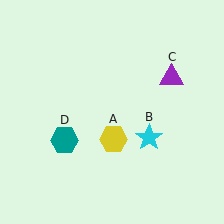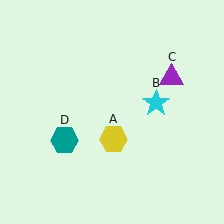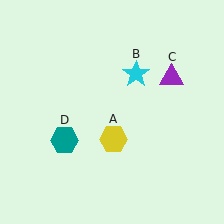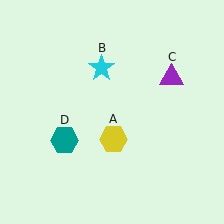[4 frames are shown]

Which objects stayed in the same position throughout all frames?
Yellow hexagon (object A) and purple triangle (object C) and teal hexagon (object D) remained stationary.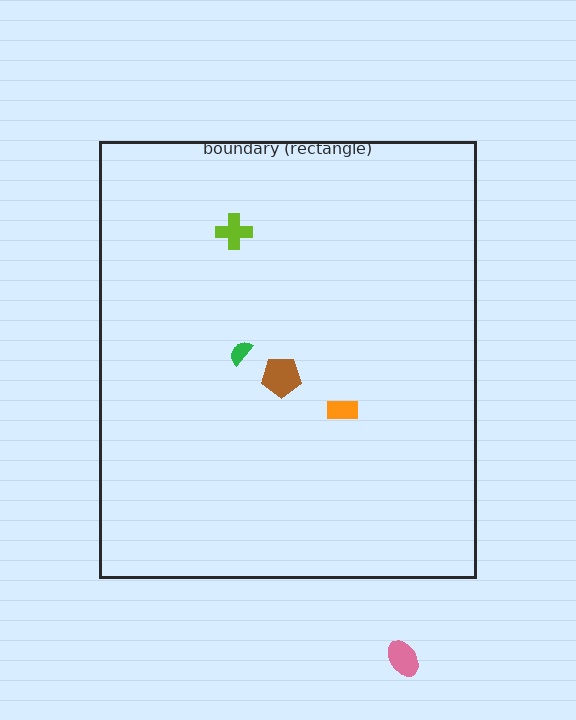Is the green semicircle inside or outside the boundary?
Inside.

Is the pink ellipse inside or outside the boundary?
Outside.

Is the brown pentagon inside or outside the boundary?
Inside.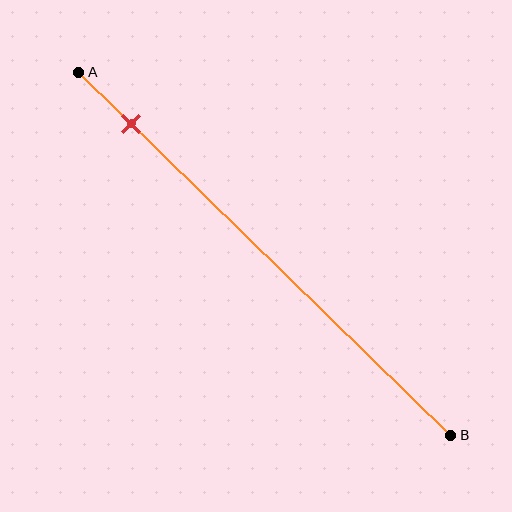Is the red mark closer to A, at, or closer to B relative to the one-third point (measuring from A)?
The red mark is closer to point A than the one-third point of segment AB.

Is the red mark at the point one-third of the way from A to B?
No, the mark is at about 15% from A, not at the 33% one-third point.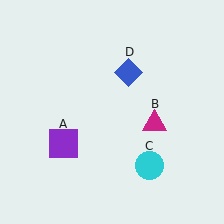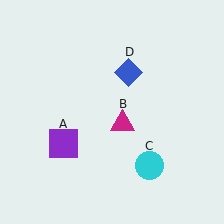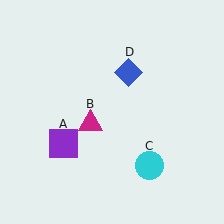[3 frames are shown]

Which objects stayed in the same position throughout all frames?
Purple square (object A) and cyan circle (object C) and blue diamond (object D) remained stationary.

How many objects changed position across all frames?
1 object changed position: magenta triangle (object B).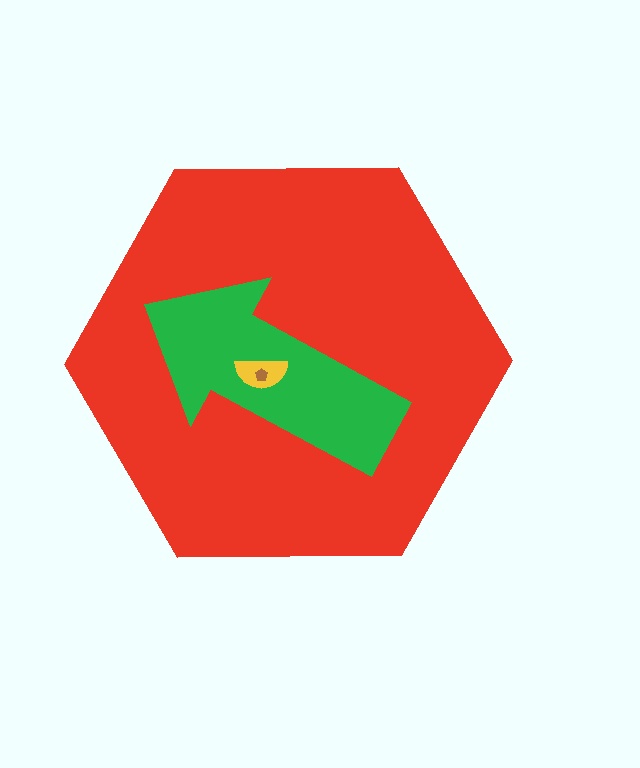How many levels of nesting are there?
4.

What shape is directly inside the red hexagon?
The green arrow.